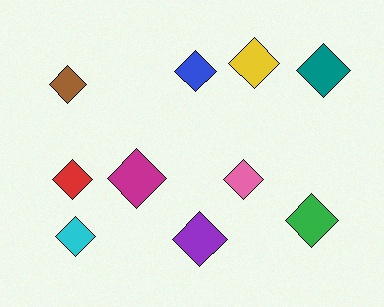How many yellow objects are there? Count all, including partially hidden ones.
There is 1 yellow object.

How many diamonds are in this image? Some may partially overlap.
There are 10 diamonds.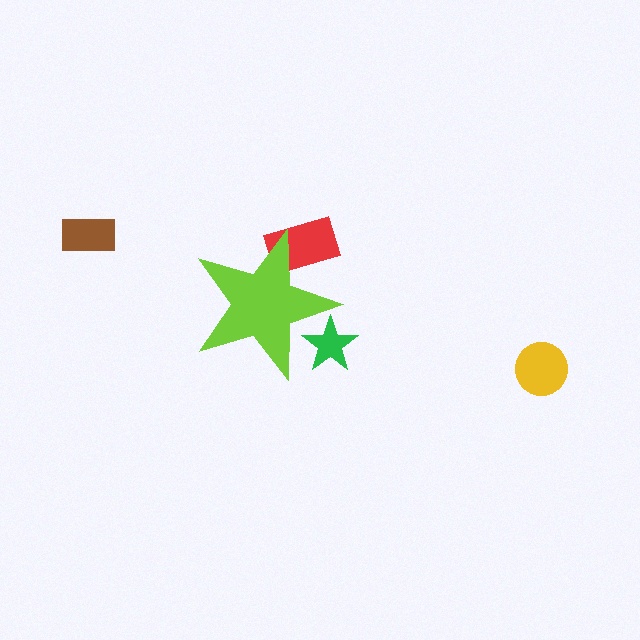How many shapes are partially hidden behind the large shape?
2 shapes are partially hidden.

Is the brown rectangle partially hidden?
No, the brown rectangle is fully visible.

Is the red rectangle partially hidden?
Yes, the red rectangle is partially hidden behind the lime star.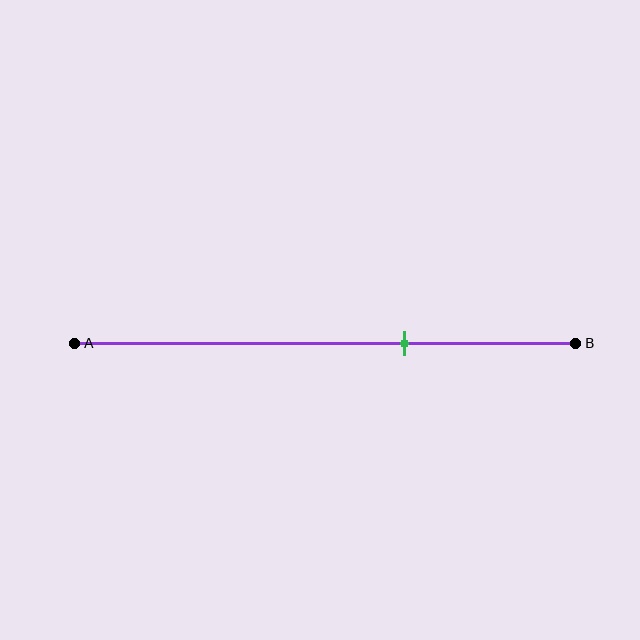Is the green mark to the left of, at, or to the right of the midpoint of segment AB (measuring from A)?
The green mark is to the right of the midpoint of segment AB.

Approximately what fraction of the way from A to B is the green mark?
The green mark is approximately 65% of the way from A to B.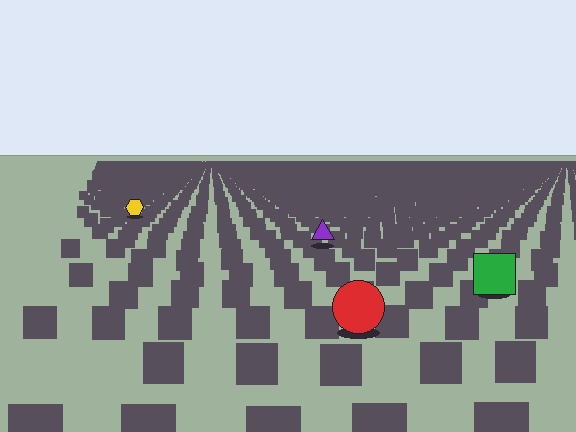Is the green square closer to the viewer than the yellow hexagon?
Yes. The green square is closer — you can tell from the texture gradient: the ground texture is coarser near it.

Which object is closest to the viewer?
The red circle is closest. The texture marks near it are larger and more spread out.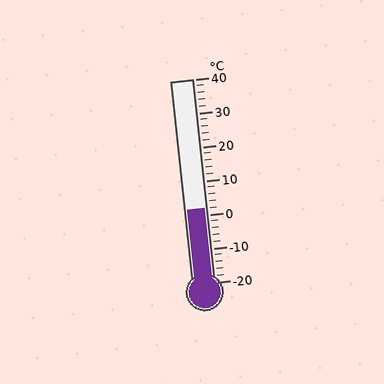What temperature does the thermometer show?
The thermometer shows approximately 2°C.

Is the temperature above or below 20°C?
The temperature is below 20°C.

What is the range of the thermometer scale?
The thermometer scale ranges from -20°C to 40°C.